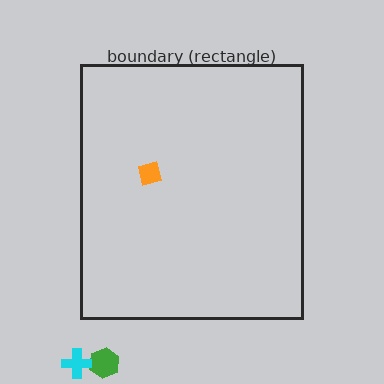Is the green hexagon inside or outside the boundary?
Outside.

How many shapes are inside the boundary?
1 inside, 2 outside.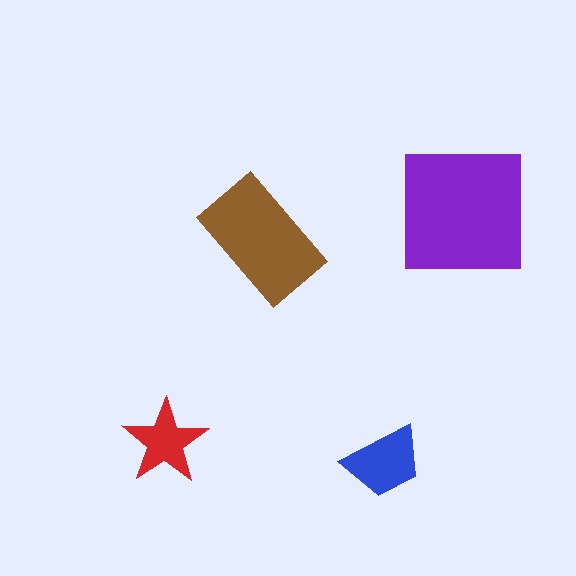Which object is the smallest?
The red star.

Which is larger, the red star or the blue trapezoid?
The blue trapezoid.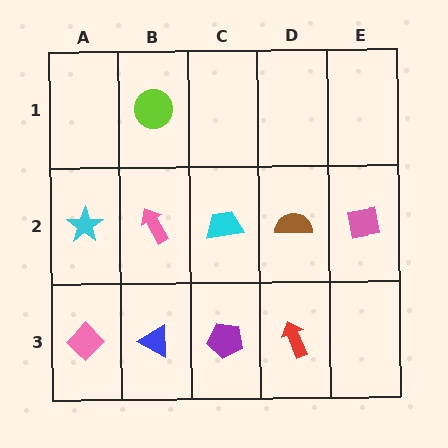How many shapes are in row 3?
4 shapes.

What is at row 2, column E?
A pink square.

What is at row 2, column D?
A brown semicircle.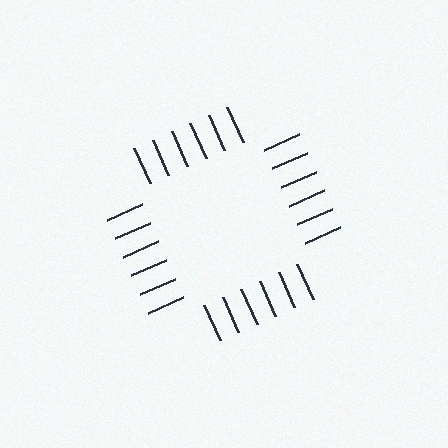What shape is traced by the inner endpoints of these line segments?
An illusory square — the line segments terminate on its edges but no continuous stroke is drawn.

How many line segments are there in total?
24 — 6 along each of the 4 edges.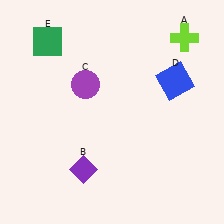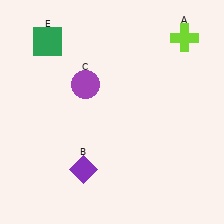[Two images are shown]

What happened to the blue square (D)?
The blue square (D) was removed in Image 2. It was in the top-right area of Image 1.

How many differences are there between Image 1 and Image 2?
There is 1 difference between the two images.